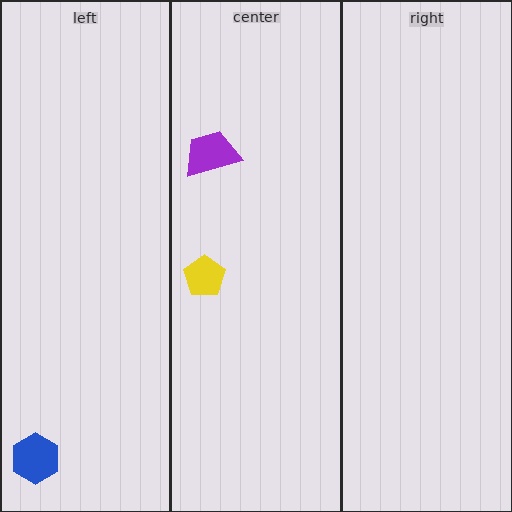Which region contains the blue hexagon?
The left region.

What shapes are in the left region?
The blue hexagon.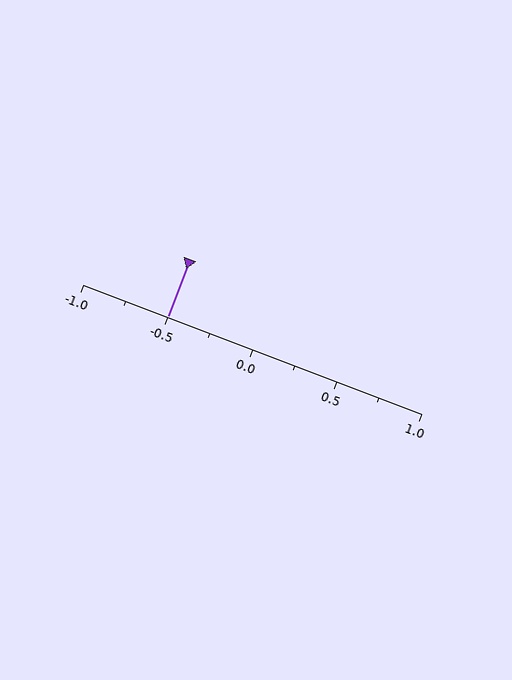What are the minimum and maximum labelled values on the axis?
The axis runs from -1.0 to 1.0.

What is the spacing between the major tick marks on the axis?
The major ticks are spaced 0.5 apart.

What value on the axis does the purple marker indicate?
The marker indicates approximately -0.5.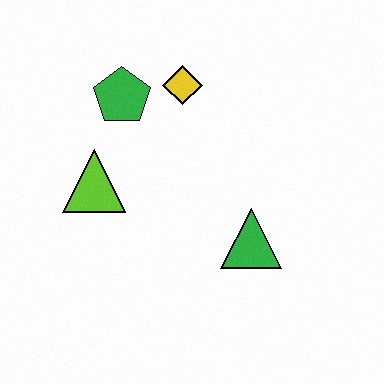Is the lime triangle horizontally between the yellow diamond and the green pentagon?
No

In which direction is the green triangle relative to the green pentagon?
The green triangle is below the green pentagon.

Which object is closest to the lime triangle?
The green pentagon is closest to the lime triangle.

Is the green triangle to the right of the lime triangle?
Yes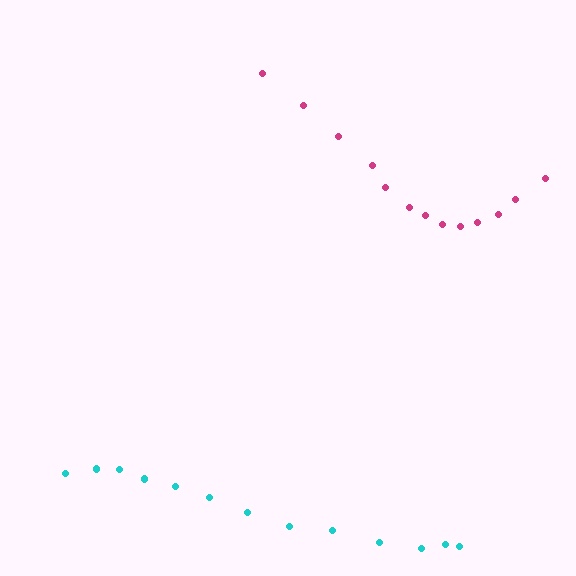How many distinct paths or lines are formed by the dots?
There are 2 distinct paths.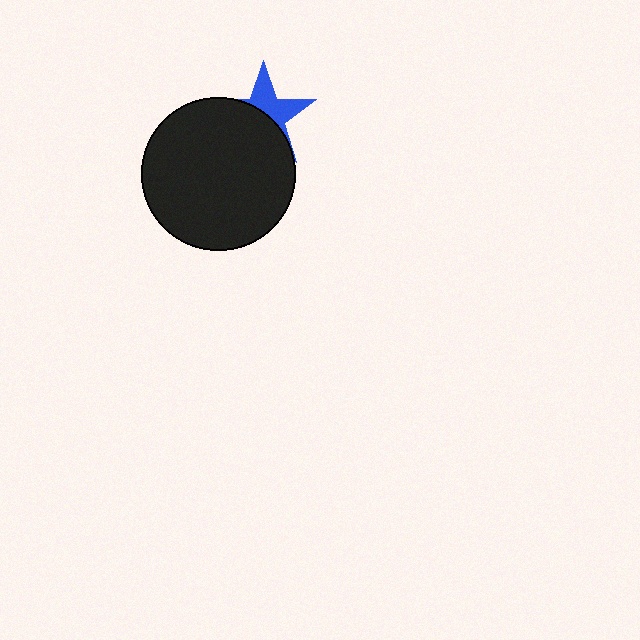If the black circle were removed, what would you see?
You would see the complete blue star.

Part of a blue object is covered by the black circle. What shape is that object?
It is a star.